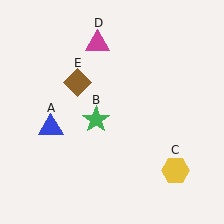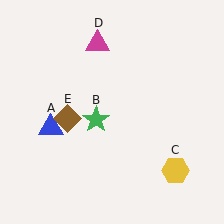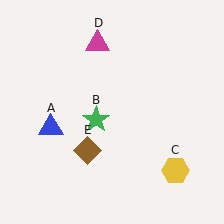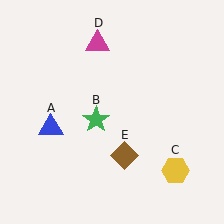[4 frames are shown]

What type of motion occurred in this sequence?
The brown diamond (object E) rotated counterclockwise around the center of the scene.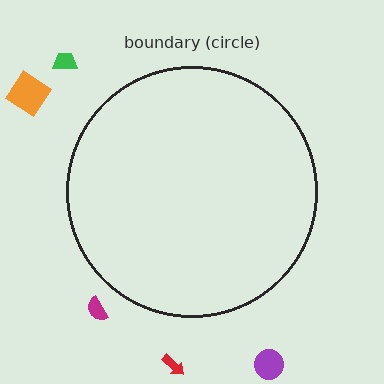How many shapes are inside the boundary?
0 inside, 5 outside.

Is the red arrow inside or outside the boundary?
Outside.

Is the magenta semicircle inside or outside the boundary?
Outside.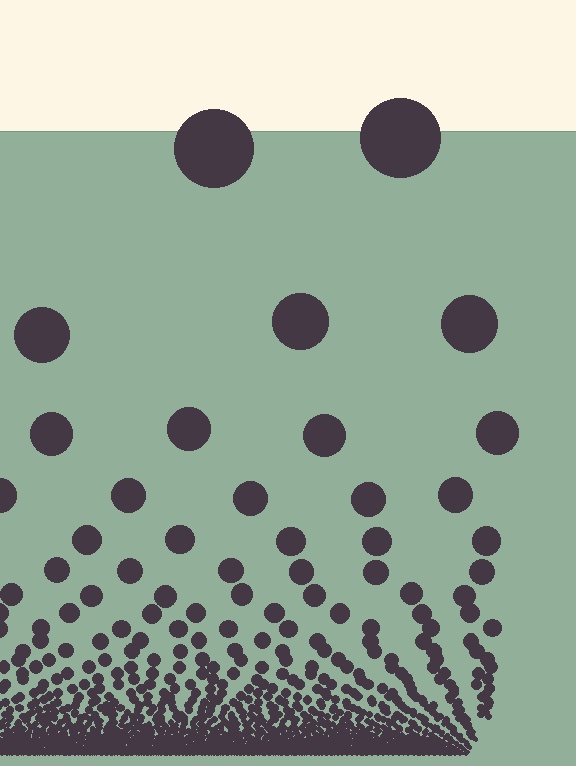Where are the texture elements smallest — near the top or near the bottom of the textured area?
Near the bottom.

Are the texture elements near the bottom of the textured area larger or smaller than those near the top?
Smaller. The gradient is inverted — elements near the bottom are smaller and denser.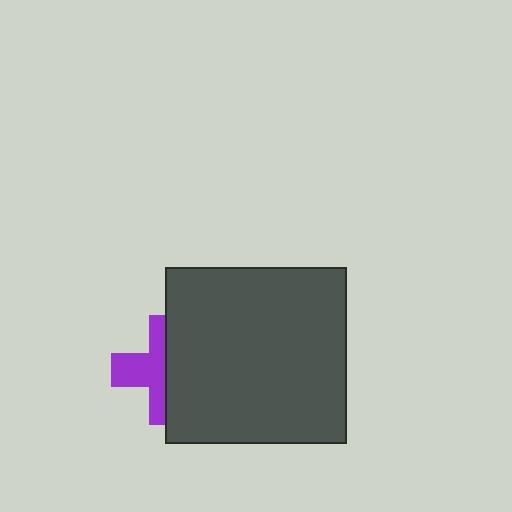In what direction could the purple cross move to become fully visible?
The purple cross could move left. That would shift it out from behind the dark gray rectangle entirely.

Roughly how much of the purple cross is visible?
About half of it is visible (roughly 49%).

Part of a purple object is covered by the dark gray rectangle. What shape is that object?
It is a cross.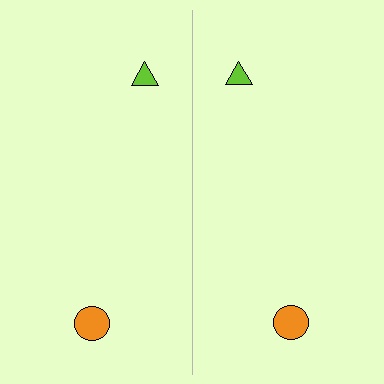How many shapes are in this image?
There are 4 shapes in this image.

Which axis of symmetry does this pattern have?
The pattern has a vertical axis of symmetry running through the center of the image.